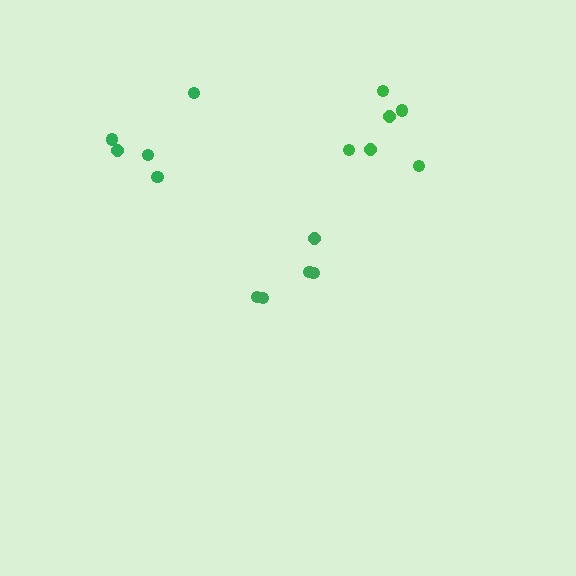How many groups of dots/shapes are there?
There are 3 groups.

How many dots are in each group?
Group 1: 5 dots, Group 2: 6 dots, Group 3: 5 dots (16 total).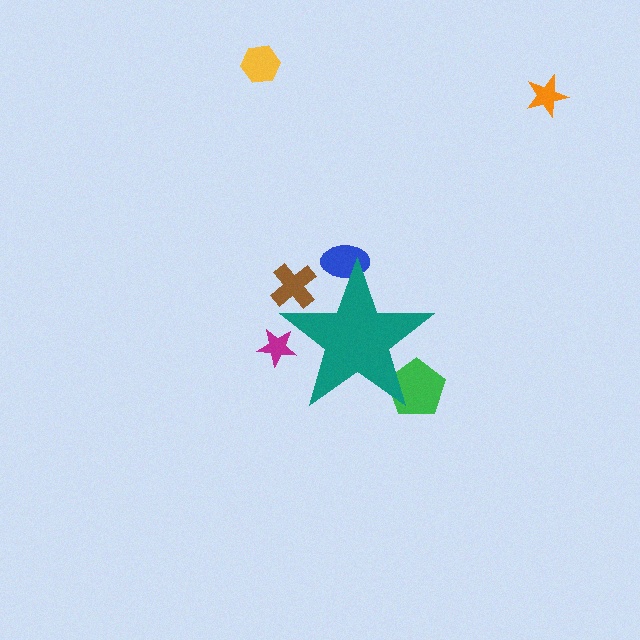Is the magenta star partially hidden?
Yes, the magenta star is partially hidden behind the teal star.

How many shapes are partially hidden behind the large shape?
4 shapes are partially hidden.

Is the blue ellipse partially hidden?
Yes, the blue ellipse is partially hidden behind the teal star.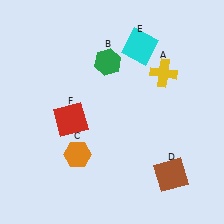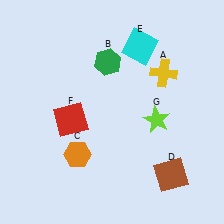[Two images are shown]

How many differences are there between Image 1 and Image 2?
There is 1 difference between the two images.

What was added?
A lime star (G) was added in Image 2.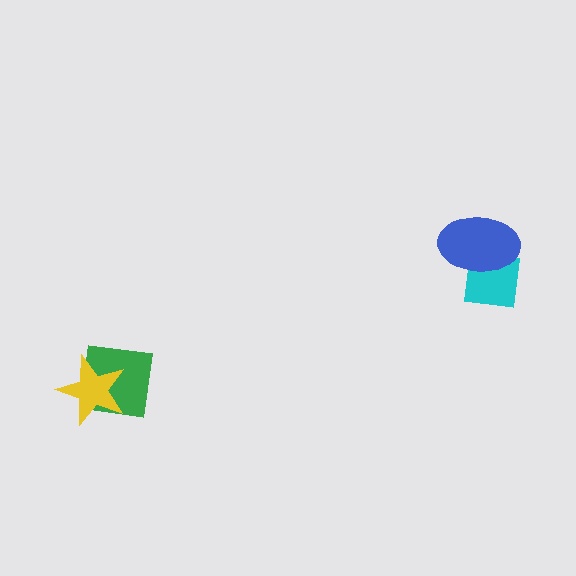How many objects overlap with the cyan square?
1 object overlaps with the cyan square.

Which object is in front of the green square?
The yellow star is in front of the green square.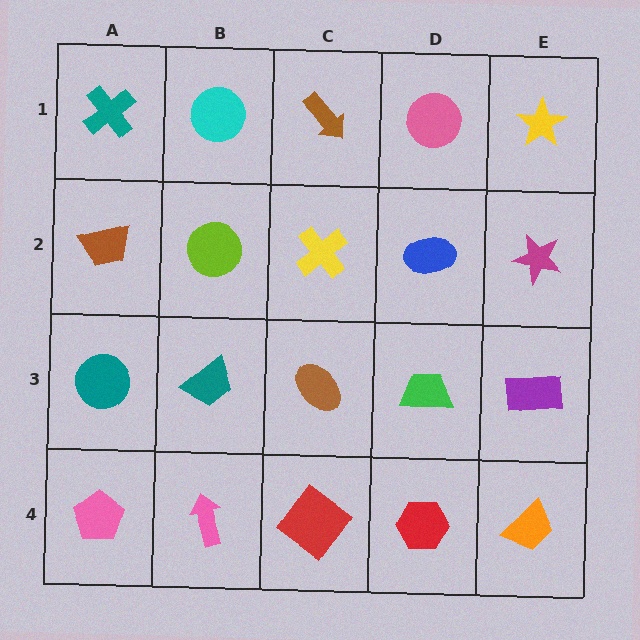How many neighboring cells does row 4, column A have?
2.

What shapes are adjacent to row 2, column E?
A yellow star (row 1, column E), a purple rectangle (row 3, column E), a blue ellipse (row 2, column D).